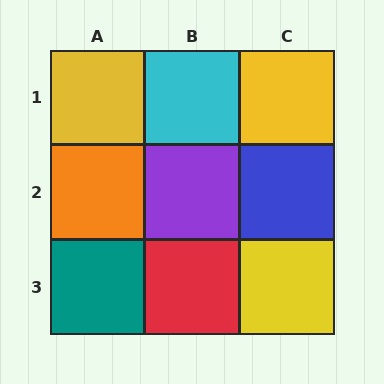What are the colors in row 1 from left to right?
Yellow, cyan, yellow.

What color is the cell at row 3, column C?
Yellow.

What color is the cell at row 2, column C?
Blue.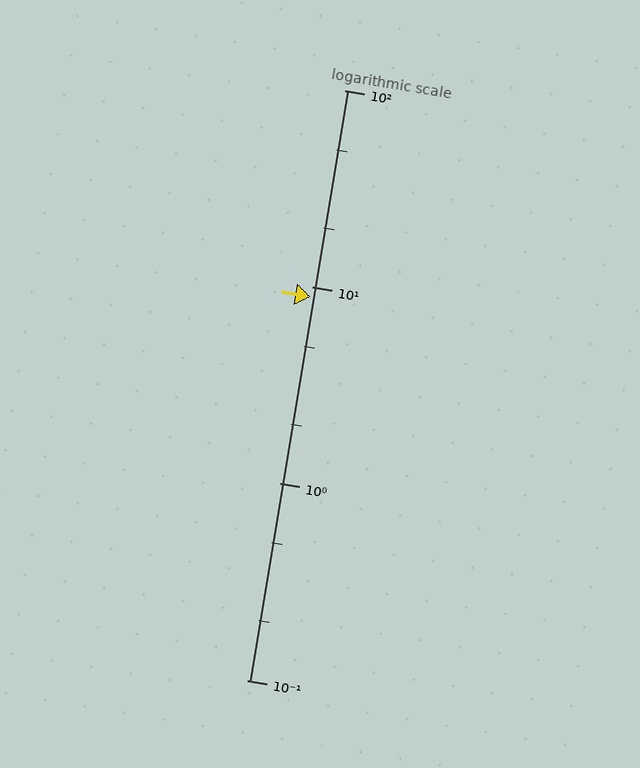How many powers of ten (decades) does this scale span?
The scale spans 3 decades, from 0.1 to 100.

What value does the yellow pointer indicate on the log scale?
The pointer indicates approximately 8.9.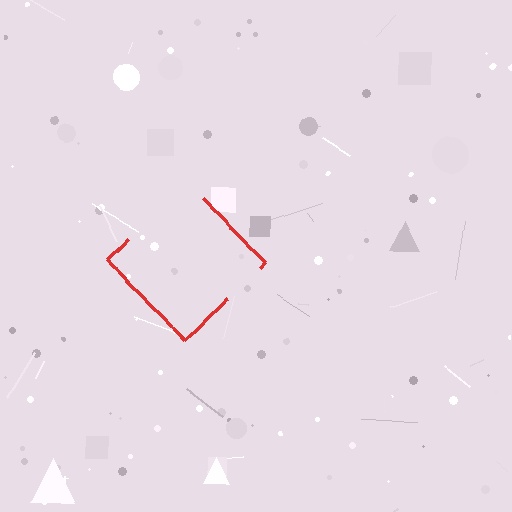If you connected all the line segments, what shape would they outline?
They would outline a diamond.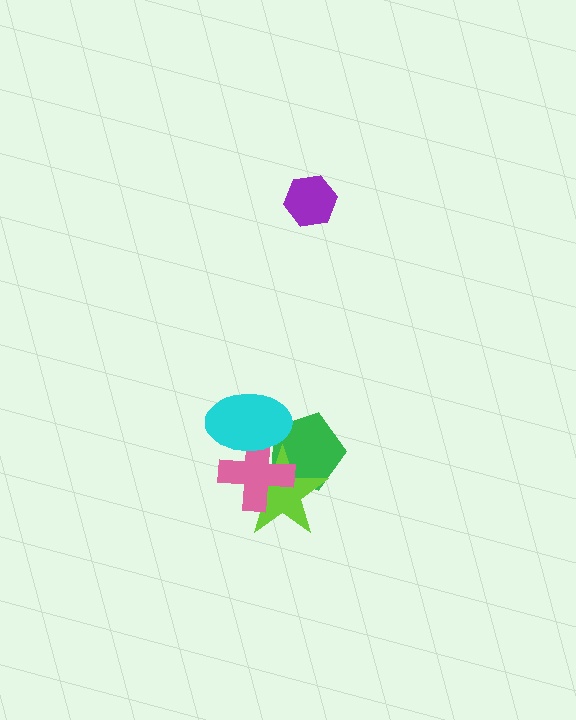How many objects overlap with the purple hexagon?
0 objects overlap with the purple hexagon.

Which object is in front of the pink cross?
The cyan ellipse is in front of the pink cross.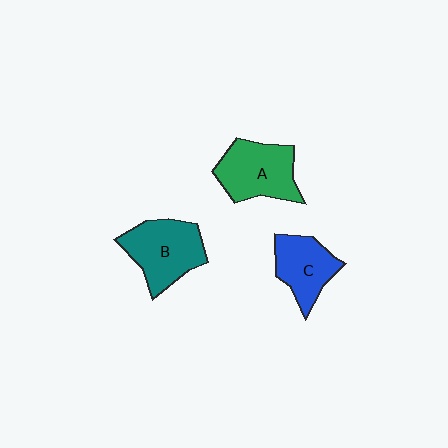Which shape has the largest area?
Shape B (teal).